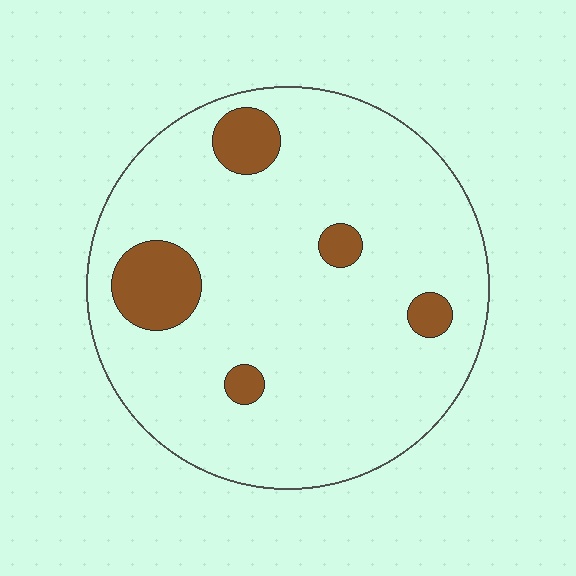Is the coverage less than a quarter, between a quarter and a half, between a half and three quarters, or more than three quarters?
Less than a quarter.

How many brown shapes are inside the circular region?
5.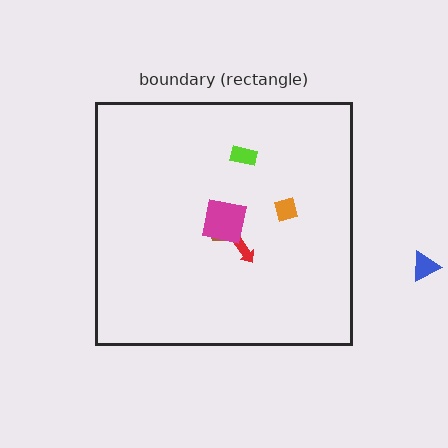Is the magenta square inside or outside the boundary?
Inside.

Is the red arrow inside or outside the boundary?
Inside.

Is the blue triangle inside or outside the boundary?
Outside.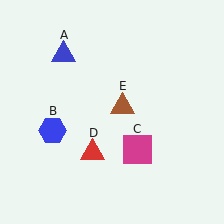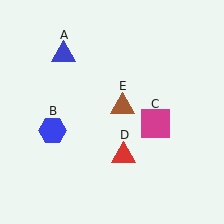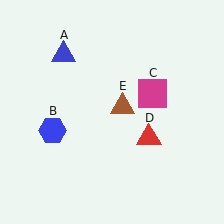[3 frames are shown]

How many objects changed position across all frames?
2 objects changed position: magenta square (object C), red triangle (object D).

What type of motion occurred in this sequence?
The magenta square (object C), red triangle (object D) rotated counterclockwise around the center of the scene.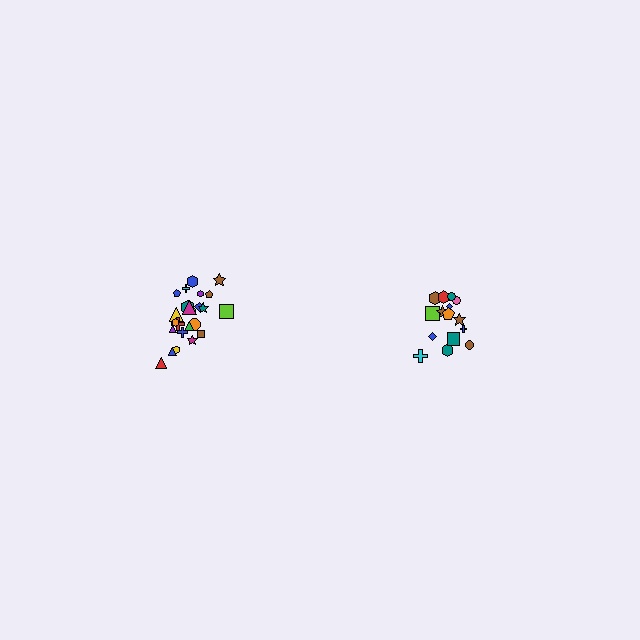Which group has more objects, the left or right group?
The left group.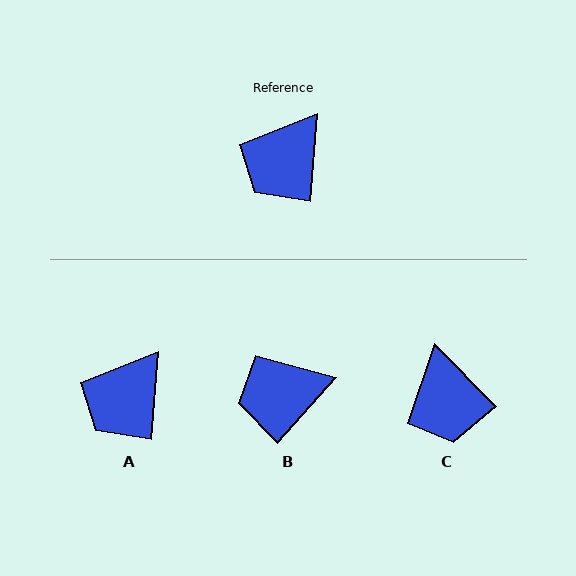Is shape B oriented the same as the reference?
No, it is off by about 37 degrees.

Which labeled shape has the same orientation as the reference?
A.